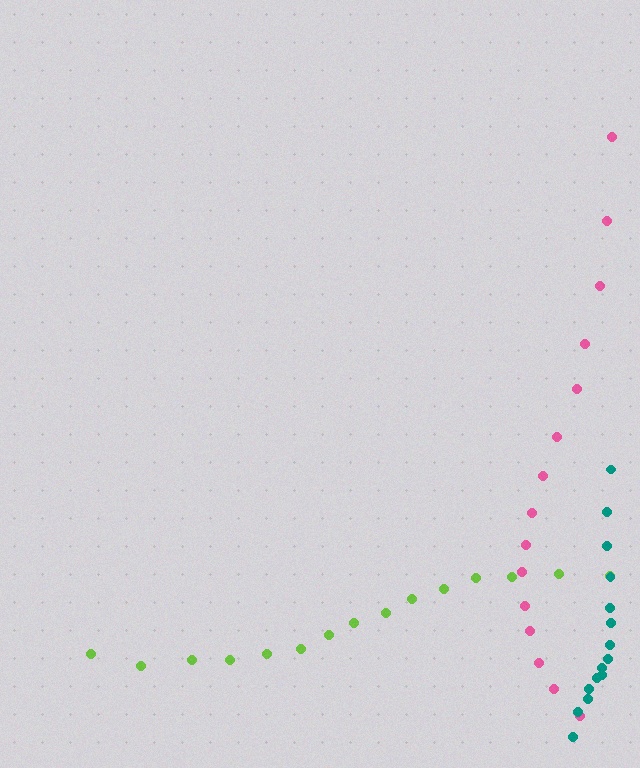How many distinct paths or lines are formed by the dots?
There are 3 distinct paths.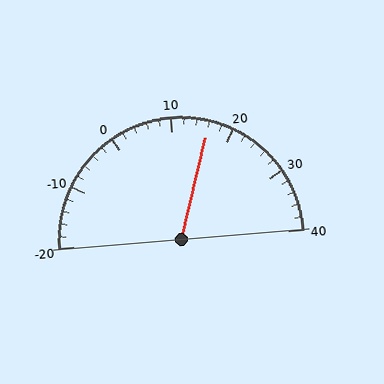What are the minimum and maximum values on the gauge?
The gauge ranges from -20 to 40.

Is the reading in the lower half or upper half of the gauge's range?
The reading is in the upper half of the range (-20 to 40).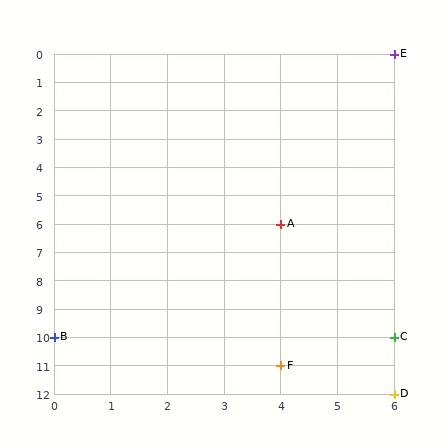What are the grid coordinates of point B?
Point B is at grid coordinates (0, 10).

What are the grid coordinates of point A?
Point A is at grid coordinates (4, 6).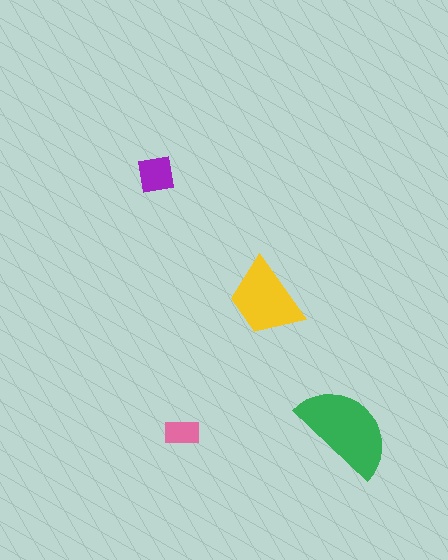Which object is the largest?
The green semicircle.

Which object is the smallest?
The pink rectangle.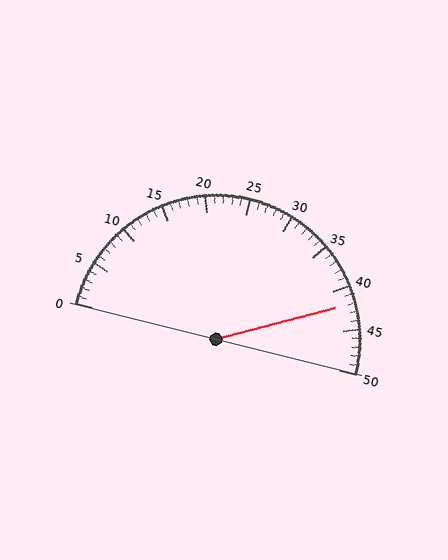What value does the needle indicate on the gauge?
The needle indicates approximately 42.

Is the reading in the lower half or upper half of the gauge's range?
The reading is in the upper half of the range (0 to 50).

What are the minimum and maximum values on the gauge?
The gauge ranges from 0 to 50.